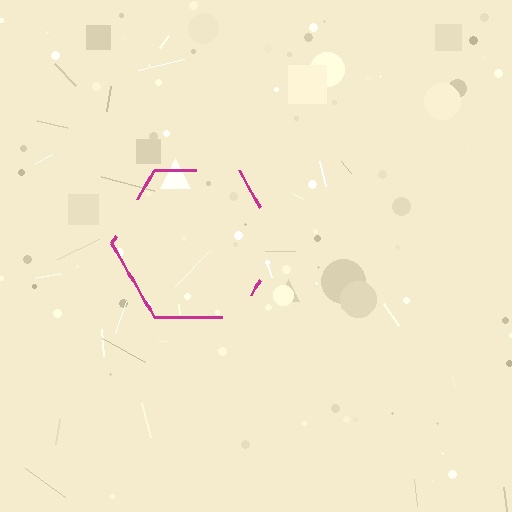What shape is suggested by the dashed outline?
The dashed outline suggests a hexagon.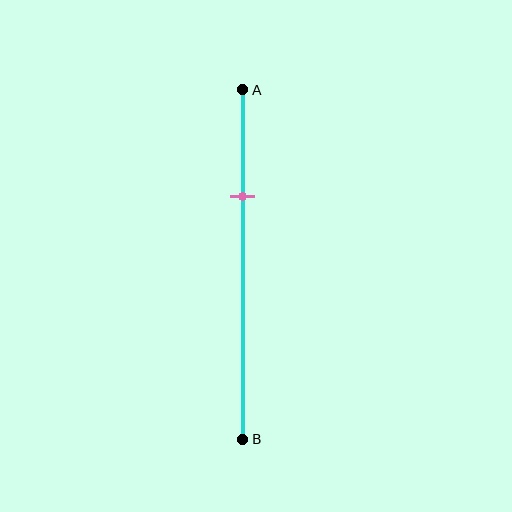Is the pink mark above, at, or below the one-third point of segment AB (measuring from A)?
The pink mark is approximately at the one-third point of segment AB.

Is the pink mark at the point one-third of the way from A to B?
Yes, the mark is approximately at the one-third point.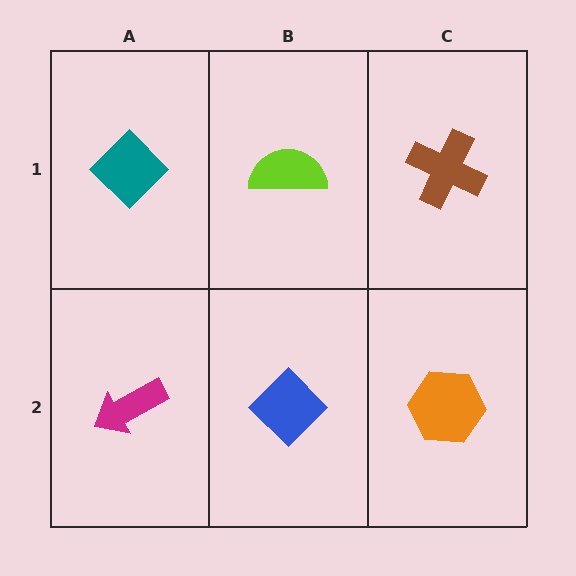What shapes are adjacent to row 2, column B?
A lime semicircle (row 1, column B), a magenta arrow (row 2, column A), an orange hexagon (row 2, column C).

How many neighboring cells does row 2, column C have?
2.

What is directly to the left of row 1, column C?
A lime semicircle.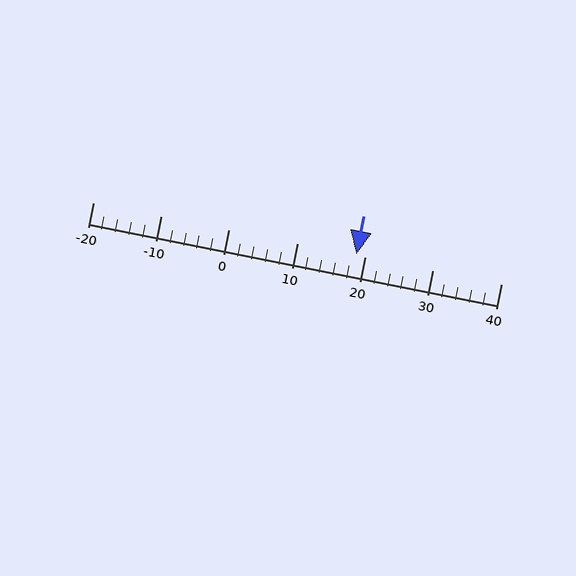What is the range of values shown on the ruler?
The ruler shows values from -20 to 40.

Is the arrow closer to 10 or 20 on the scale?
The arrow is closer to 20.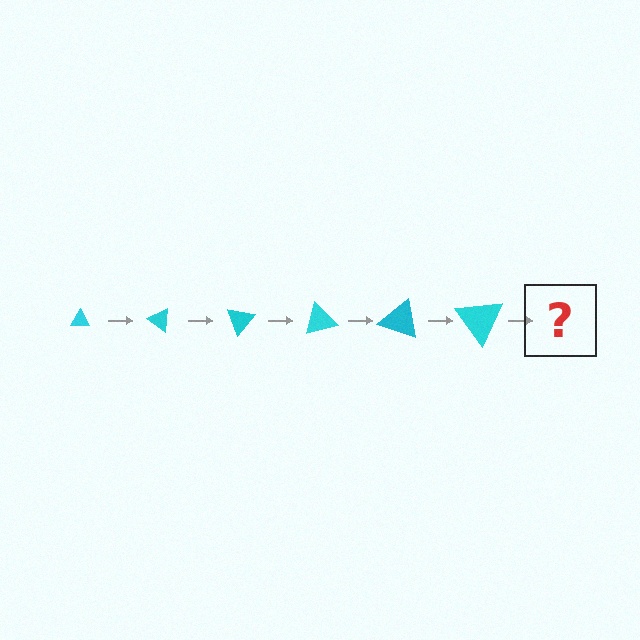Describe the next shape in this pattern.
It should be a triangle, larger than the previous one and rotated 210 degrees from the start.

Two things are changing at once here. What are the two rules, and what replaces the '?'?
The two rules are that the triangle grows larger each step and it rotates 35 degrees each step. The '?' should be a triangle, larger than the previous one and rotated 210 degrees from the start.